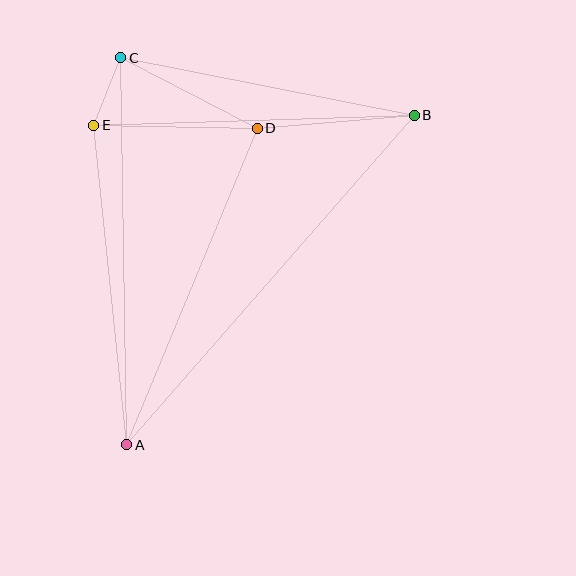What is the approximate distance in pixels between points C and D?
The distance between C and D is approximately 154 pixels.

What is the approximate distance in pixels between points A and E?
The distance between A and E is approximately 321 pixels.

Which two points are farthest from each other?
Points A and B are farthest from each other.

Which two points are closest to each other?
Points C and E are closest to each other.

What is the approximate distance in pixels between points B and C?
The distance between B and C is approximately 299 pixels.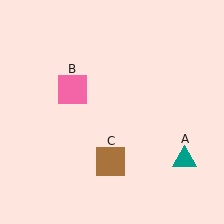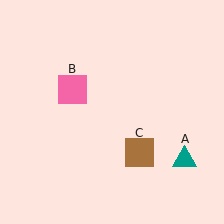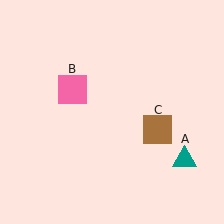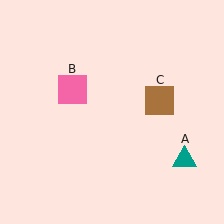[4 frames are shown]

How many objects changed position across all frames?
1 object changed position: brown square (object C).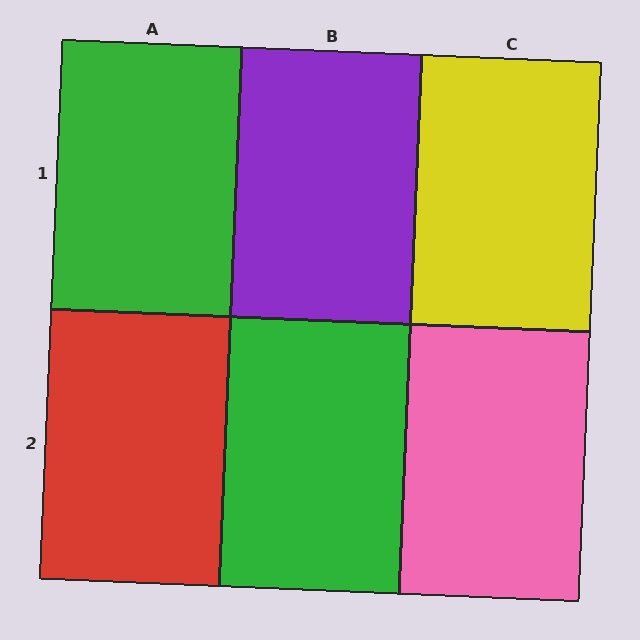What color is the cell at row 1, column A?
Green.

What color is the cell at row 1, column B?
Purple.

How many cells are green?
2 cells are green.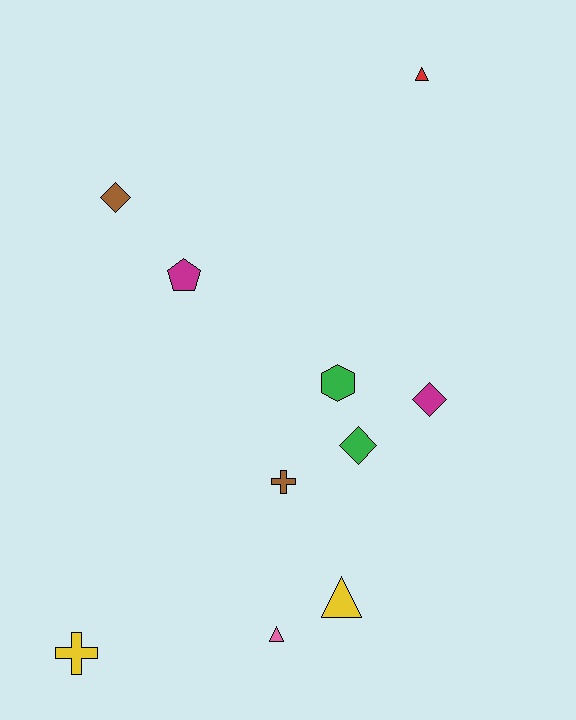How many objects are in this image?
There are 10 objects.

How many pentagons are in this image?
There is 1 pentagon.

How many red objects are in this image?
There is 1 red object.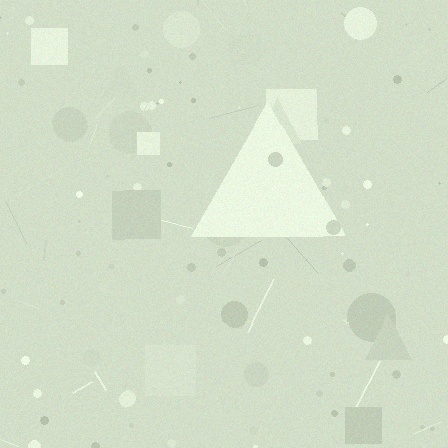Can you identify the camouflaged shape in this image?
The camouflaged shape is a triangle.